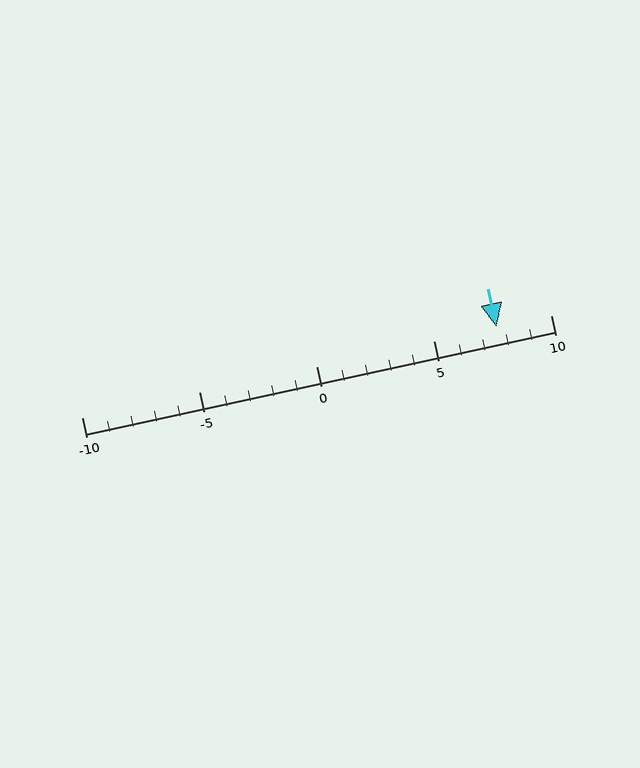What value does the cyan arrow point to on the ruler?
The cyan arrow points to approximately 8.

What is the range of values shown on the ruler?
The ruler shows values from -10 to 10.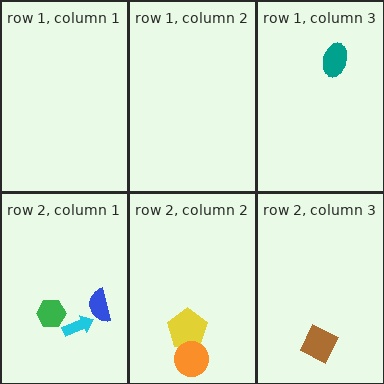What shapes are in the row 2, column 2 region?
The yellow pentagon, the orange circle.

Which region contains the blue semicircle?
The row 2, column 1 region.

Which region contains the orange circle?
The row 2, column 2 region.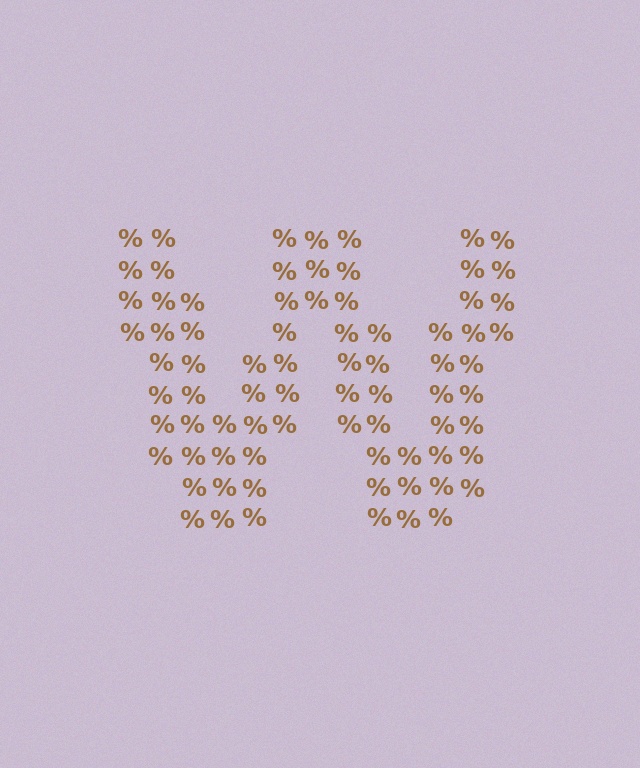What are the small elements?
The small elements are percent signs.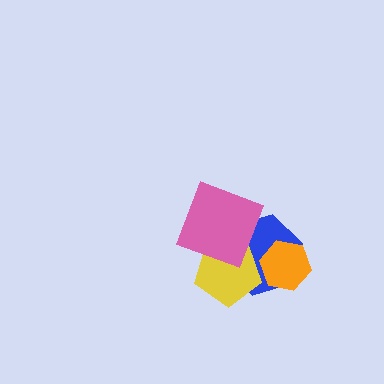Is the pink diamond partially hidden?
No, no other shape covers it.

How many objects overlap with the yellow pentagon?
2 objects overlap with the yellow pentagon.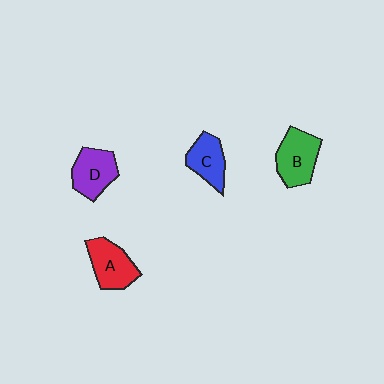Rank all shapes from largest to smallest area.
From largest to smallest: B (green), A (red), D (purple), C (blue).